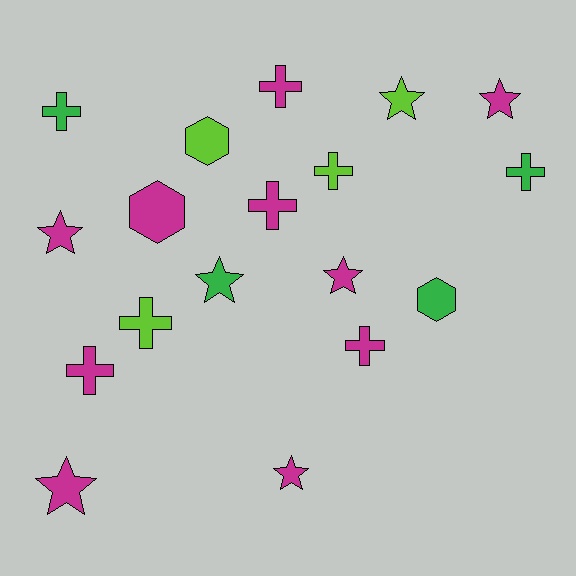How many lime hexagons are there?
There is 1 lime hexagon.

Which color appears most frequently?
Magenta, with 10 objects.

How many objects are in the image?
There are 18 objects.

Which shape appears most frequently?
Cross, with 8 objects.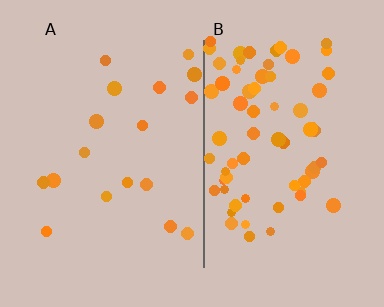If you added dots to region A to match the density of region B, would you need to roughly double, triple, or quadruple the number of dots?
Approximately quadruple.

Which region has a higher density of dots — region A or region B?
B (the right).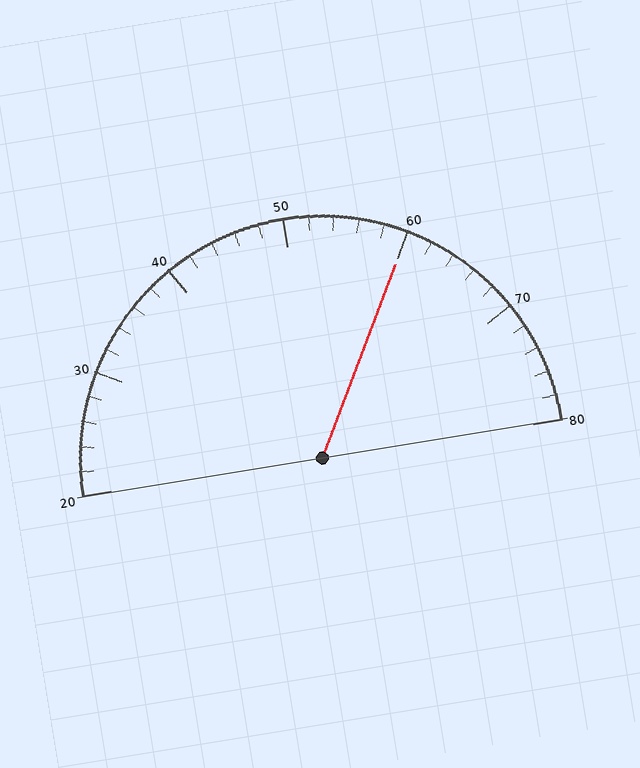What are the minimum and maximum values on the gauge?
The gauge ranges from 20 to 80.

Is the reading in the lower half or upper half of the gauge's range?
The reading is in the upper half of the range (20 to 80).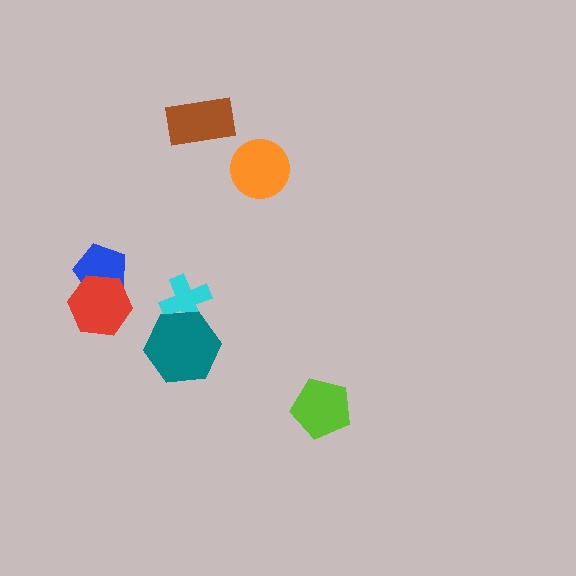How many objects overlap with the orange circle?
0 objects overlap with the orange circle.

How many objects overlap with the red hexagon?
1 object overlaps with the red hexagon.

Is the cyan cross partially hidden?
Yes, it is partially covered by another shape.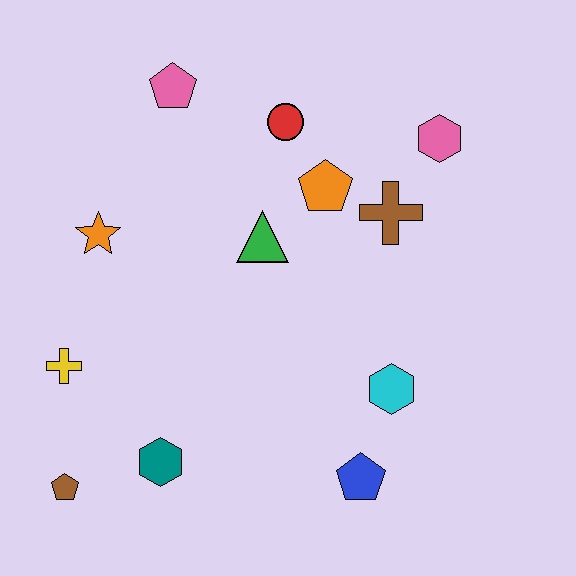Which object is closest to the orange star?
The yellow cross is closest to the orange star.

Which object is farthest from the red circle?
The brown pentagon is farthest from the red circle.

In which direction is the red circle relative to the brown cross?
The red circle is to the left of the brown cross.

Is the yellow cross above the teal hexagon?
Yes